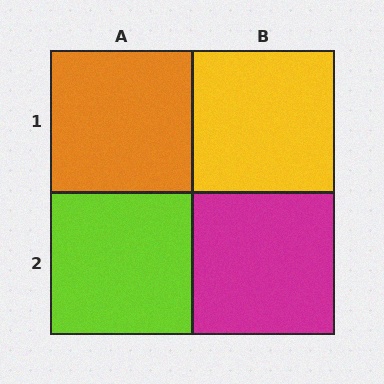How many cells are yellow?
1 cell is yellow.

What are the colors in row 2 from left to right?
Lime, magenta.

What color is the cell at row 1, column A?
Orange.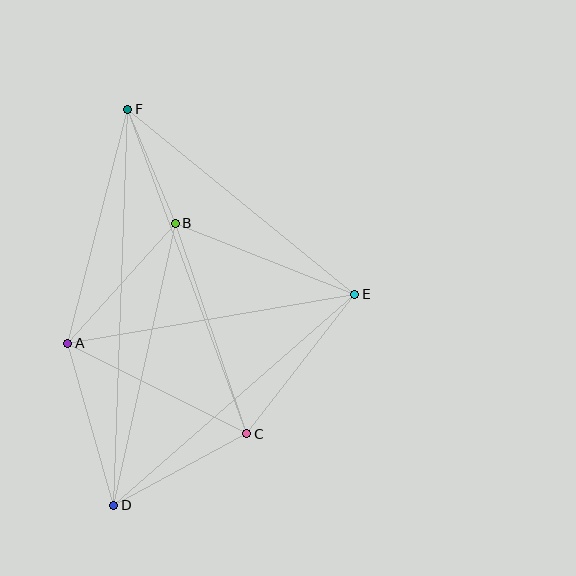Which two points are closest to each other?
Points B and F are closest to each other.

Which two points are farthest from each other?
Points D and F are farthest from each other.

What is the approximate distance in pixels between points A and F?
The distance between A and F is approximately 241 pixels.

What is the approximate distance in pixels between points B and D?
The distance between B and D is approximately 289 pixels.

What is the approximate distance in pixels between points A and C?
The distance between A and C is approximately 201 pixels.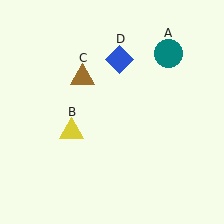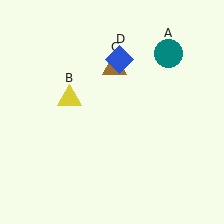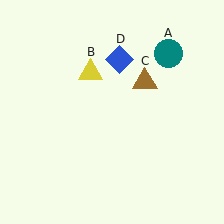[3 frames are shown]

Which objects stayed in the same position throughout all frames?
Teal circle (object A) and blue diamond (object D) remained stationary.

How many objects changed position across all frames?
2 objects changed position: yellow triangle (object B), brown triangle (object C).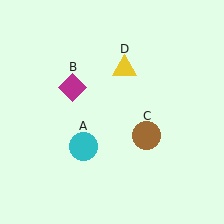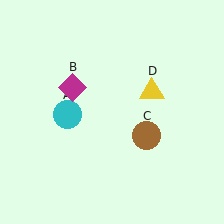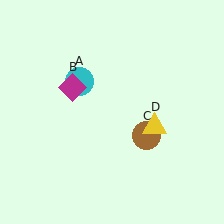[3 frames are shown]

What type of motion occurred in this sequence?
The cyan circle (object A), yellow triangle (object D) rotated clockwise around the center of the scene.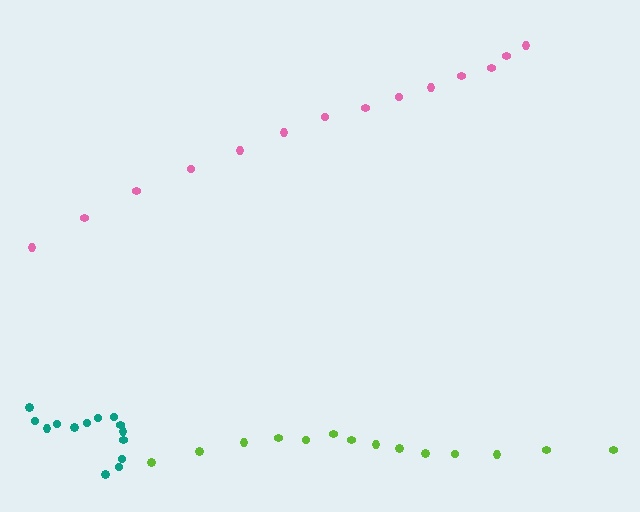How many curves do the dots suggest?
There are 3 distinct paths.